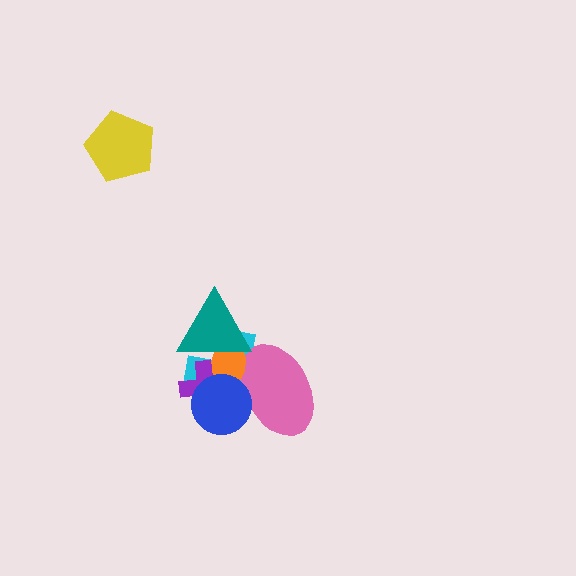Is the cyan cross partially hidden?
Yes, it is partially covered by another shape.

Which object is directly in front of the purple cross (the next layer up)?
The blue circle is directly in front of the purple cross.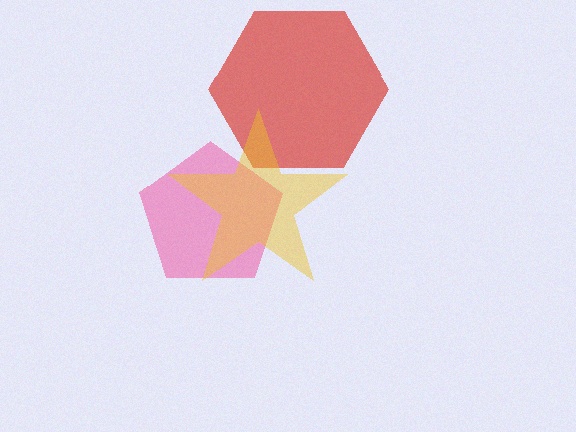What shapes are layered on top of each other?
The layered shapes are: a red hexagon, a pink pentagon, a yellow star.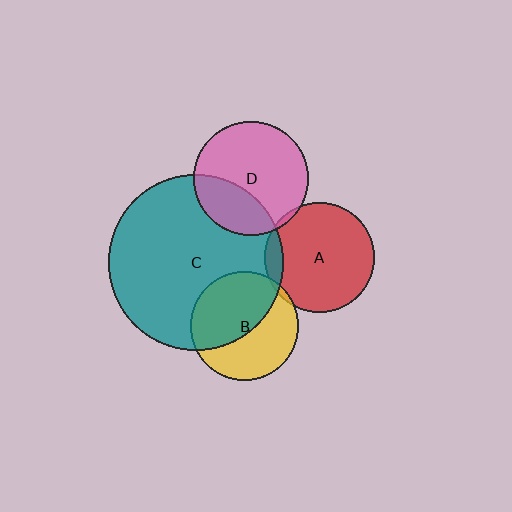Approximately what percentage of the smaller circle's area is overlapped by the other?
Approximately 30%.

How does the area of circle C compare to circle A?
Approximately 2.5 times.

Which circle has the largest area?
Circle C (teal).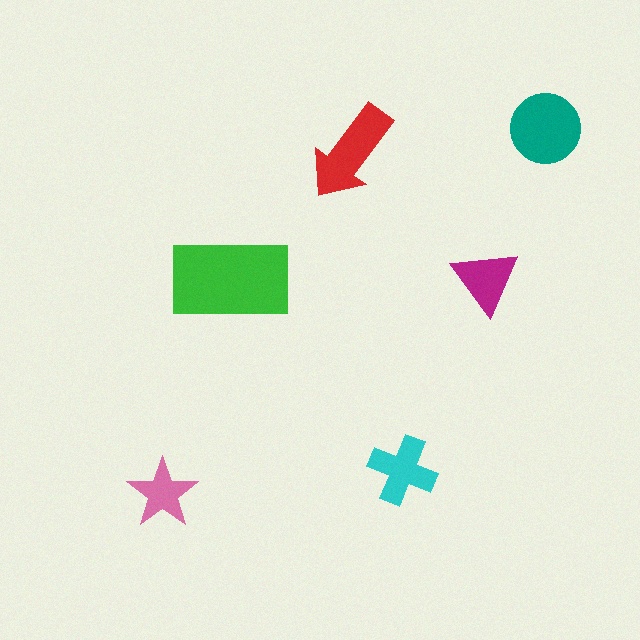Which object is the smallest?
The pink star.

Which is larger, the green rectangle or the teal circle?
The green rectangle.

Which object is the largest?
The green rectangle.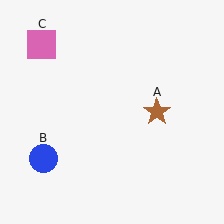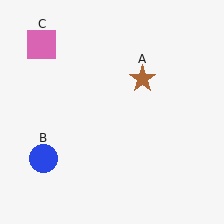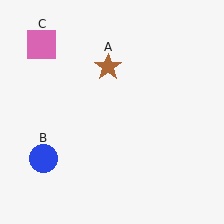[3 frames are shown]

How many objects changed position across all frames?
1 object changed position: brown star (object A).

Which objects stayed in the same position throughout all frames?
Blue circle (object B) and pink square (object C) remained stationary.